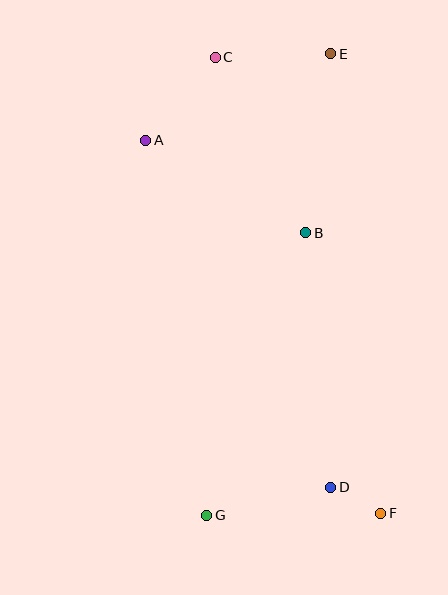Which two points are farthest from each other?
Points C and F are farthest from each other.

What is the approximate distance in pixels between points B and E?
The distance between B and E is approximately 181 pixels.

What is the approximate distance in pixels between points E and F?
The distance between E and F is approximately 462 pixels.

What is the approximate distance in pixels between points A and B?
The distance between A and B is approximately 185 pixels.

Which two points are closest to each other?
Points D and F are closest to each other.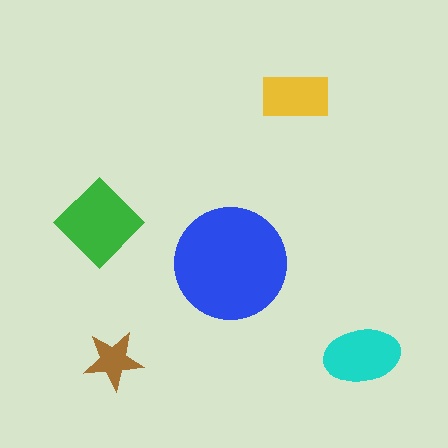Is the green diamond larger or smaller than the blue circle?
Smaller.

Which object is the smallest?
The brown star.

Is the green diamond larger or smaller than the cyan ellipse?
Larger.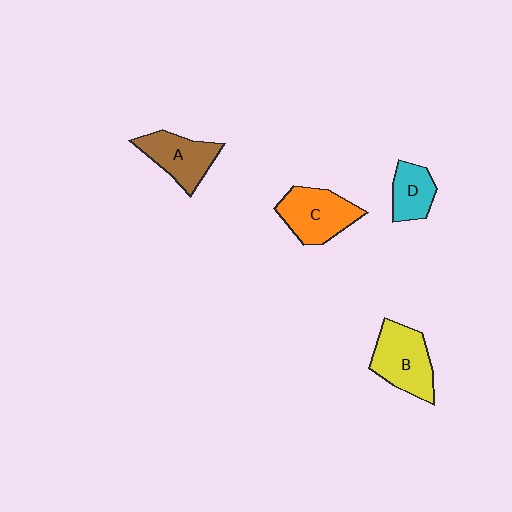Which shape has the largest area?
Shape B (yellow).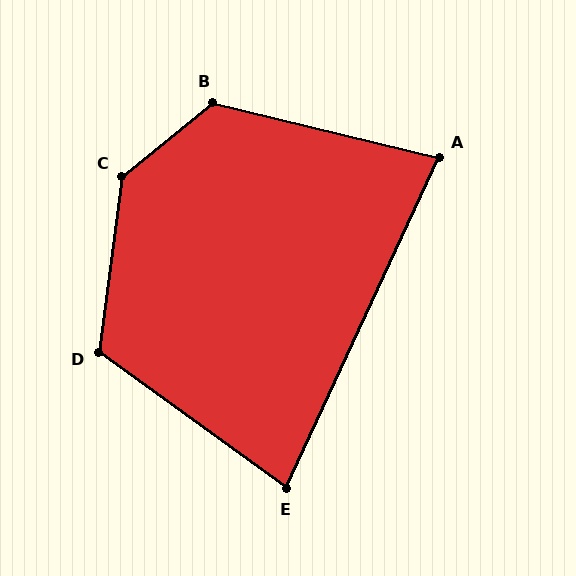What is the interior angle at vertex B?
Approximately 127 degrees (obtuse).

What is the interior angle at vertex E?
Approximately 79 degrees (acute).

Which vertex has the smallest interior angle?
A, at approximately 79 degrees.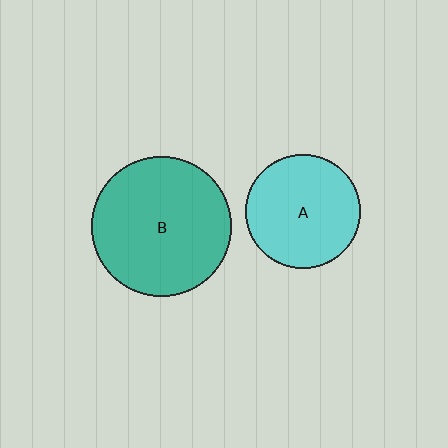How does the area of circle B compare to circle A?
Approximately 1.5 times.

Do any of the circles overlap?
No, none of the circles overlap.